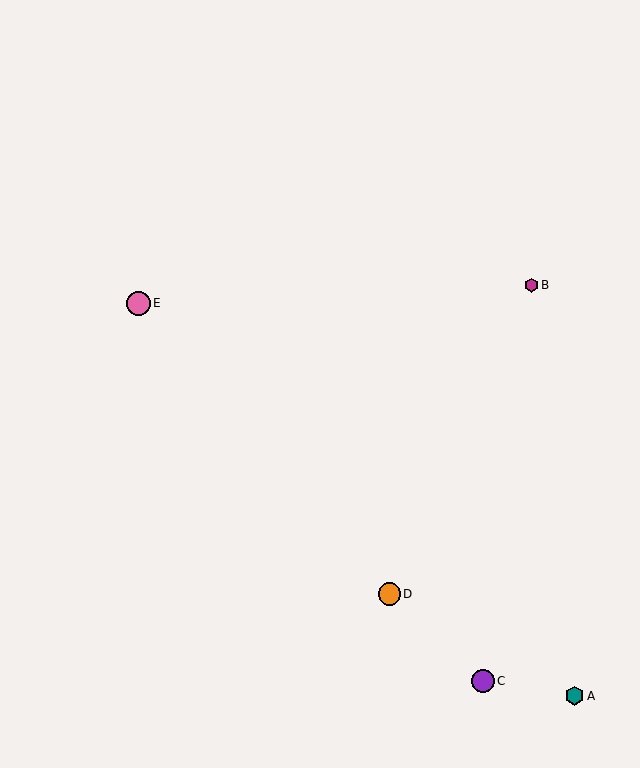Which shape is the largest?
The pink circle (labeled E) is the largest.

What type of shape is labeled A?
Shape A is a teal hexagon.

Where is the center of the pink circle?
The center of the pink circle is at (138, 303).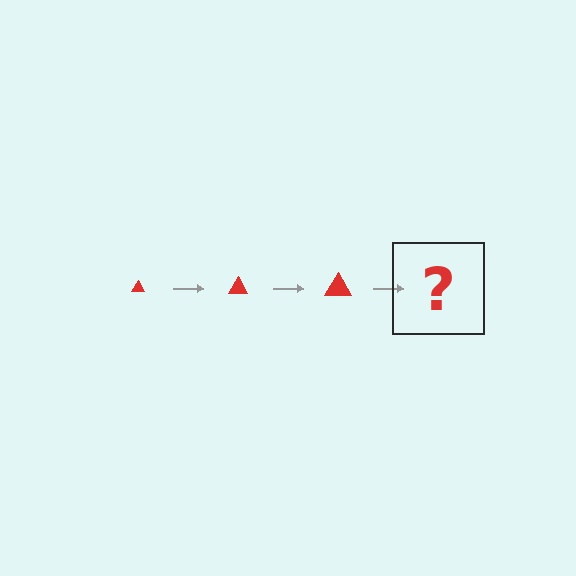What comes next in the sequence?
The next element should be a red triangle, larger than the previous one.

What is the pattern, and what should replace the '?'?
The pattern is that the triangle gets progressively larger each step. The '?' should be a red triangle, larger than the previous one.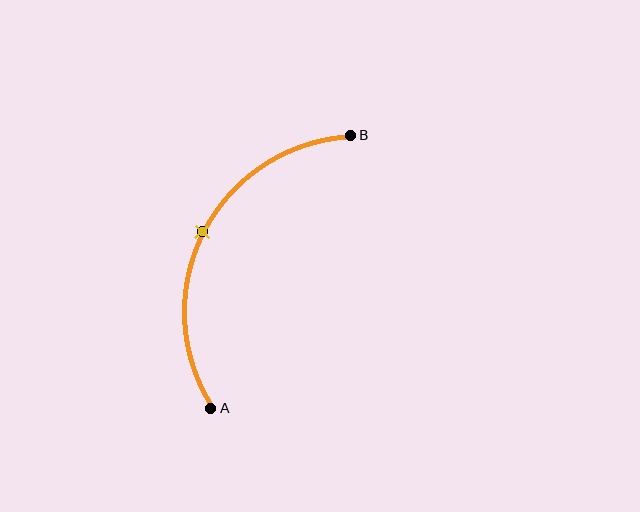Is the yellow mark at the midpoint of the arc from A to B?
Yes. The yellow mark lies on the arc at equal arc-length from both A and B — it is the arc midpoint.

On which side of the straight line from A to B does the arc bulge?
The arc bulges to the left of the straight line connecting A and B.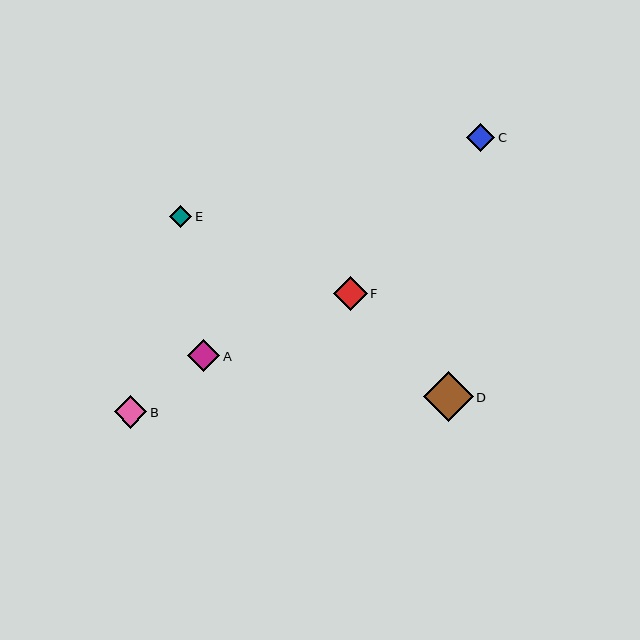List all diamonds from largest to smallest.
From largest to smallest: D, F, B, A, C, E.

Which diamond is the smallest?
Diamond E is the smallest with a size of approximately 23 pixels.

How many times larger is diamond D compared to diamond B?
Diamond D is approximately 1.5 times the size of diamond B.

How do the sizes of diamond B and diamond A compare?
Diamond B and diamond A are approximately the same size.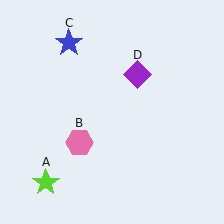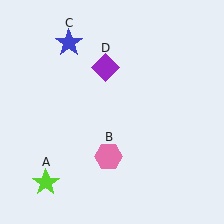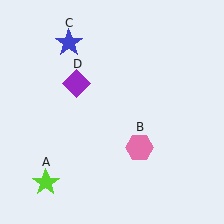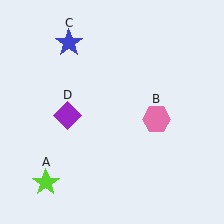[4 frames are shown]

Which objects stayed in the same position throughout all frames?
Lime star (object A) and blue star (object C) remained stationary.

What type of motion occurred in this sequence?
The pink hexagon (object B), purple diamond (object D) rotated counterclockwise around the center of the scene.